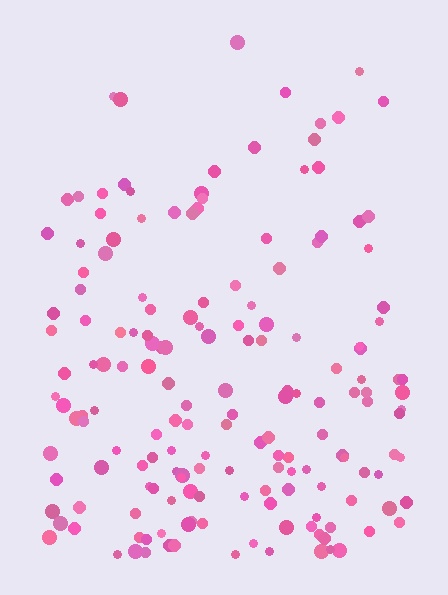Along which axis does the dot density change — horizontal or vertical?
Vertical.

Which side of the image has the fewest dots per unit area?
The top.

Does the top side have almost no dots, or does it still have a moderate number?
Still a moderate number, just noticeably fewer than the bottom.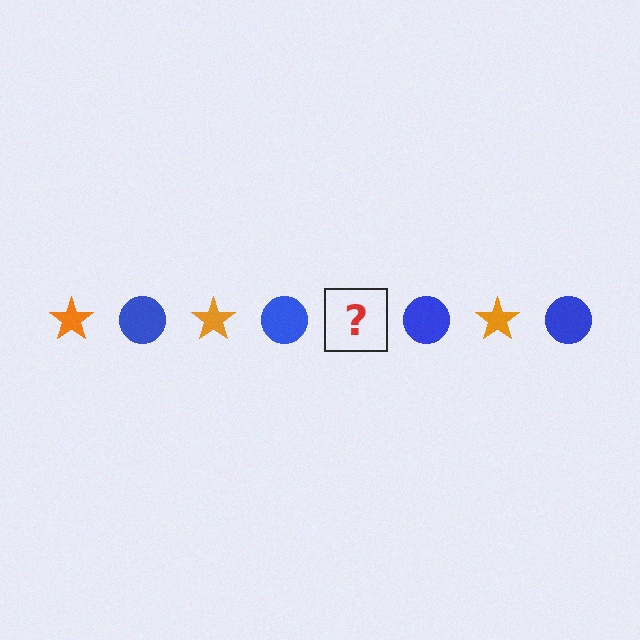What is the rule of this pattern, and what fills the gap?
The rule is that the pattern alternates between orange star and blue circle. The gap should be filled with an orange star.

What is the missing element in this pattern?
The missing element is an orange star.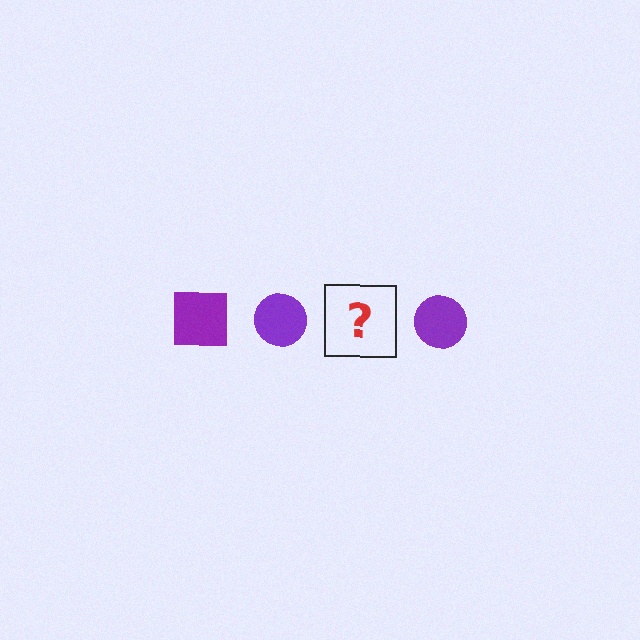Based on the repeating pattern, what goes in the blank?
The blank should be a purple square.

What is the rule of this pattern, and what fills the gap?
The rule is that the pattern cycles through square, circle shapes in purple. The gap should be filled with a purple square.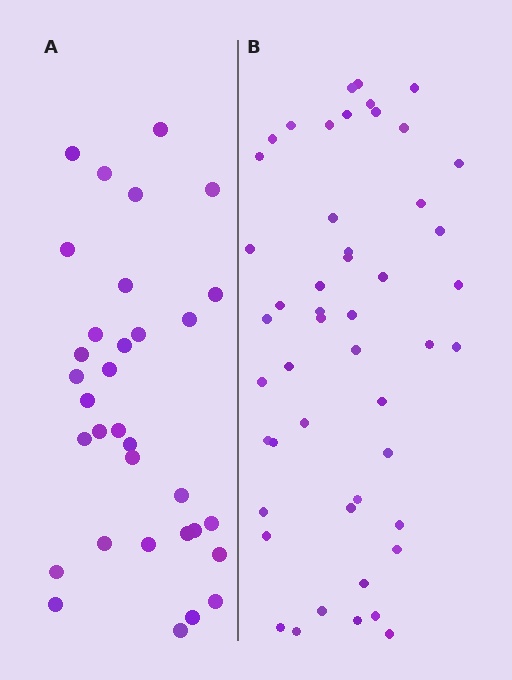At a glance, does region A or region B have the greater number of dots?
Region B (the right region) has more dots.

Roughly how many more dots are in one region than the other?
Region B has approximately 15 more dots than region A.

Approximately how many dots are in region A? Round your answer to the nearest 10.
About 30 dots. (The exact count is 33, which rounds to 30.)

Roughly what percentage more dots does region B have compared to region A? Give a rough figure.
About 50% more.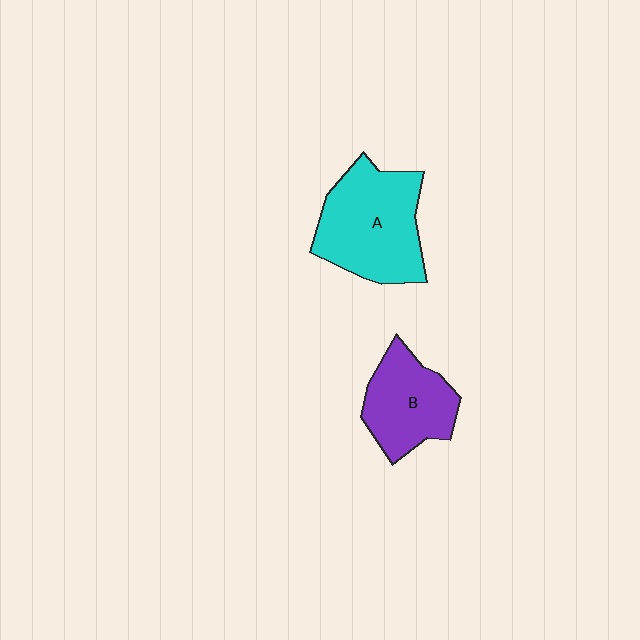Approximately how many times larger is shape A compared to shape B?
Approximately 1.4 times.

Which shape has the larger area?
Shape A (cyan).